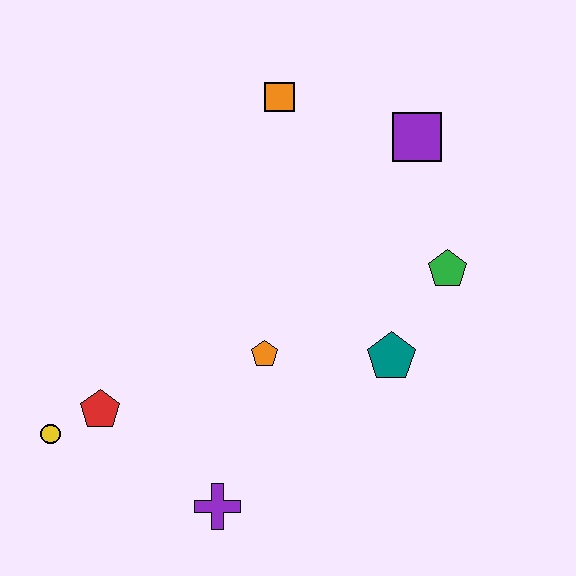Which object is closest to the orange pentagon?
The teal pentagon is closest to the orange pentagon.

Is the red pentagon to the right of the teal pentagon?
No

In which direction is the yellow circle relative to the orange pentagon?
The yellow circle is to the left of the orange pentagon.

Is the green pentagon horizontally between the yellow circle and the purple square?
No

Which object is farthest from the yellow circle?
The purple square is farthest from the yellow circle.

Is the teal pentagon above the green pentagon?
No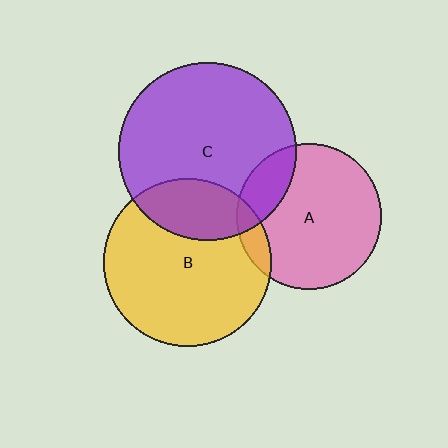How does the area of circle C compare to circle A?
Approximately 1.5 times.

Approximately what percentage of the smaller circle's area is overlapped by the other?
Approximately 20%.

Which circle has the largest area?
Circle C (purple).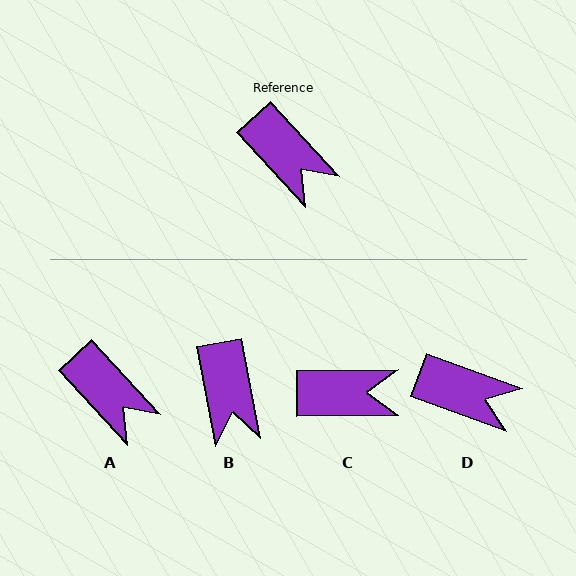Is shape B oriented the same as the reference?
No, it is off by about 32 degrees.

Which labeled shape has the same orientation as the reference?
A.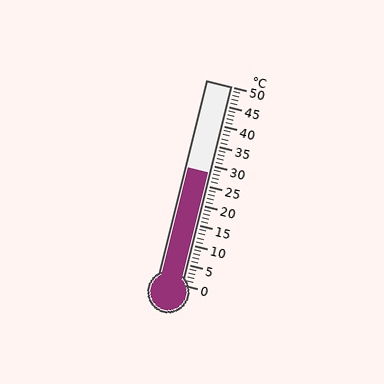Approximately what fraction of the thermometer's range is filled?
The thermometer is filled to approximately 55% of its range.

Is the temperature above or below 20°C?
The temperature is above 20°C.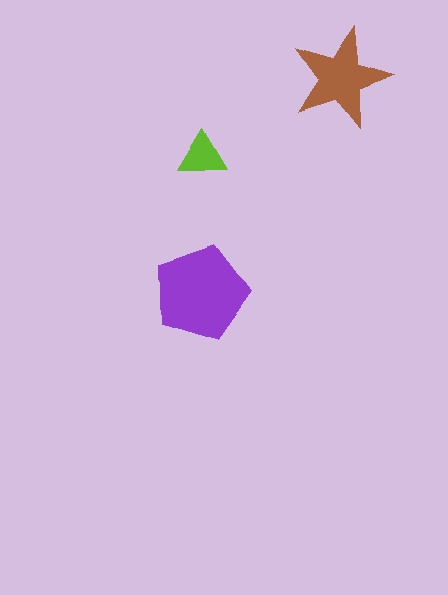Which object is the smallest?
The lime triangle.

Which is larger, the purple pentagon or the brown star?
The purple pentagon.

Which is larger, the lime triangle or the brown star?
The brown star.